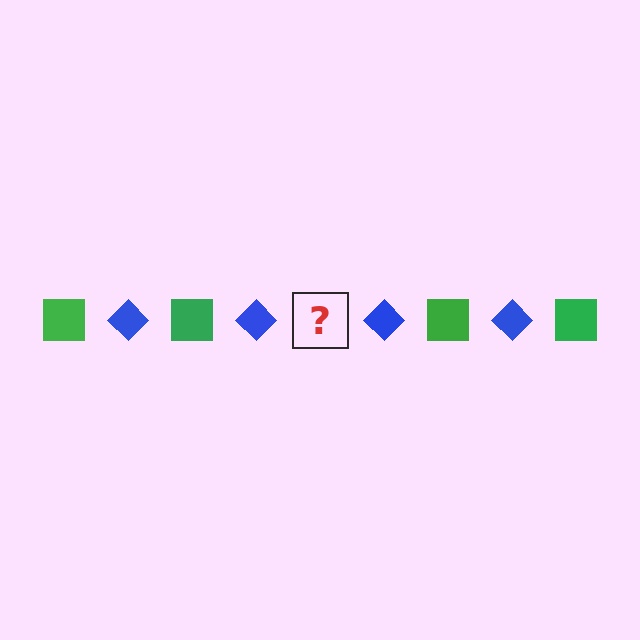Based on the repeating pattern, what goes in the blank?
The blank should be a green square.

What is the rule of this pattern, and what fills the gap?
The rule is that the pattern alternates between green square and blue diamond. The gap should be filled with a green square.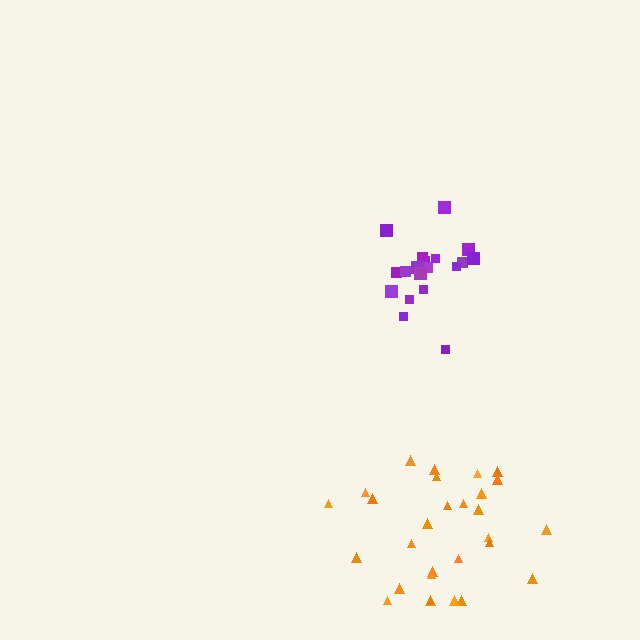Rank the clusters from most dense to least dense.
purple, orange.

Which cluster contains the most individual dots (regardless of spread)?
Orange (29).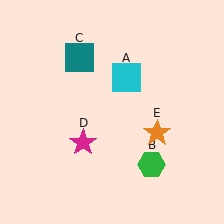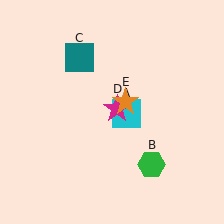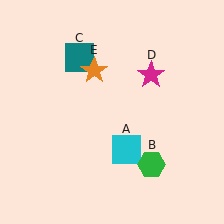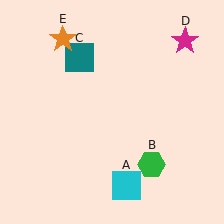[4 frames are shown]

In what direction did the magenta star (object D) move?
The magenta star (object D) moved up and to the right.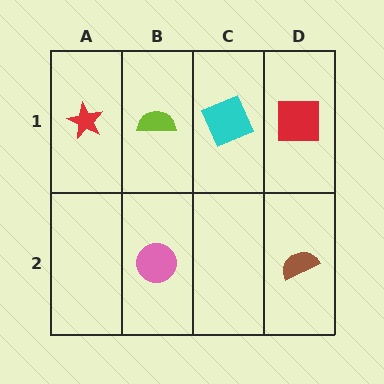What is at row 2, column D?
A brown semicircle.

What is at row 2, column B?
A pink circle.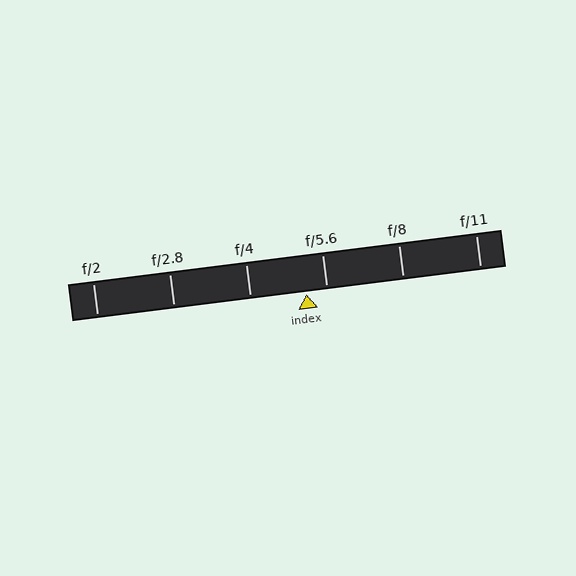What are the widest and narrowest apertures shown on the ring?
The widest aperture shown is f/2 and the narrowest is f/11.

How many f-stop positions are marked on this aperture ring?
There are 6 f-stop positions marked.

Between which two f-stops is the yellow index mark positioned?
The index mark is between f/4 and f/5.6.